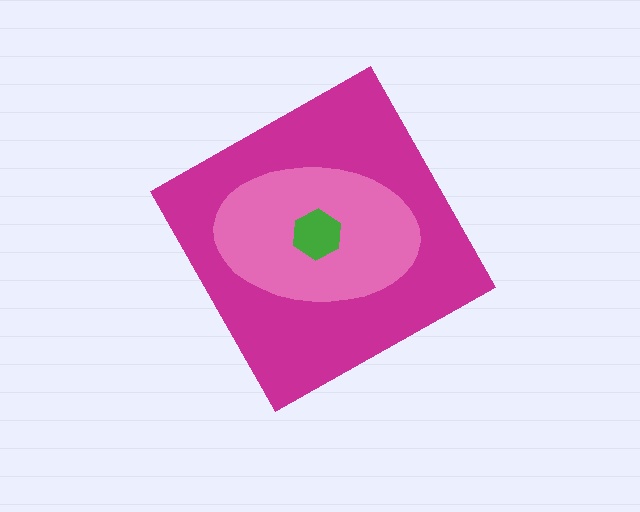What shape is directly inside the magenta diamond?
The pink ellipse.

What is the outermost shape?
The magenta diamond.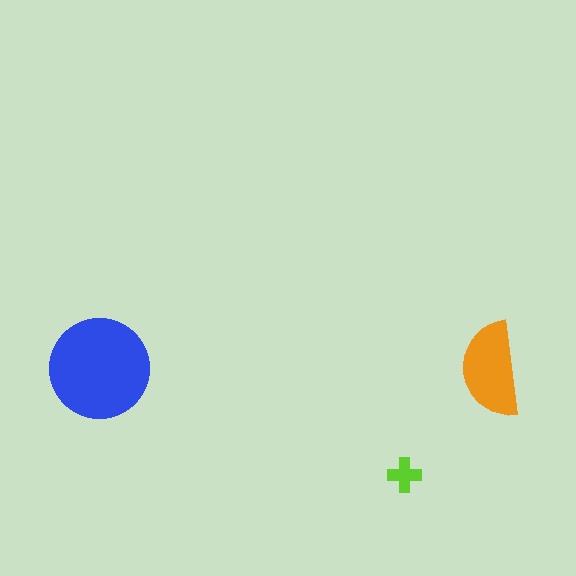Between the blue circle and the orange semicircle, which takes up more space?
The blue circle.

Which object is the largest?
The blue circle.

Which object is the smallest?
The lime cross.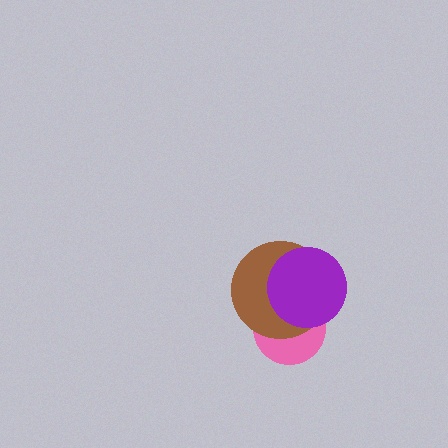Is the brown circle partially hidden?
Yes, it is partially covered by another shape.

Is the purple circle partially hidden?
No, no other shape covers it.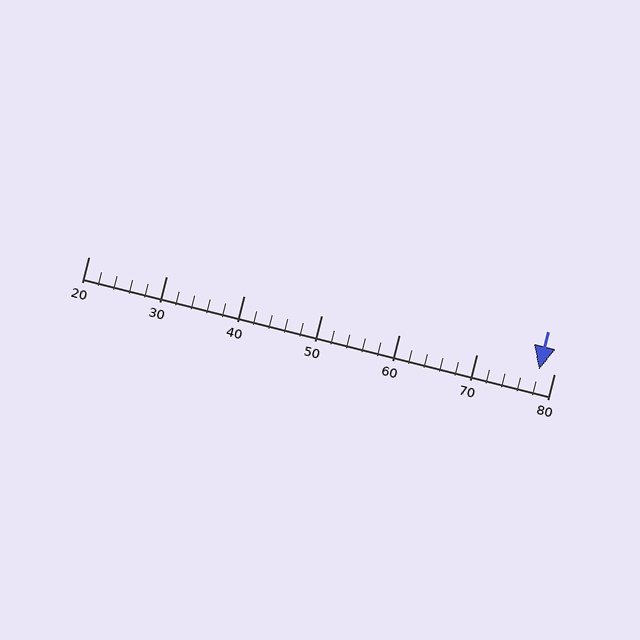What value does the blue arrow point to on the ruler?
The blue arrow points to approximately 78.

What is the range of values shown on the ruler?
The ruler shows values from 20 to 80.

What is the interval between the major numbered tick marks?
The major tick marks are spaced 10 units apart.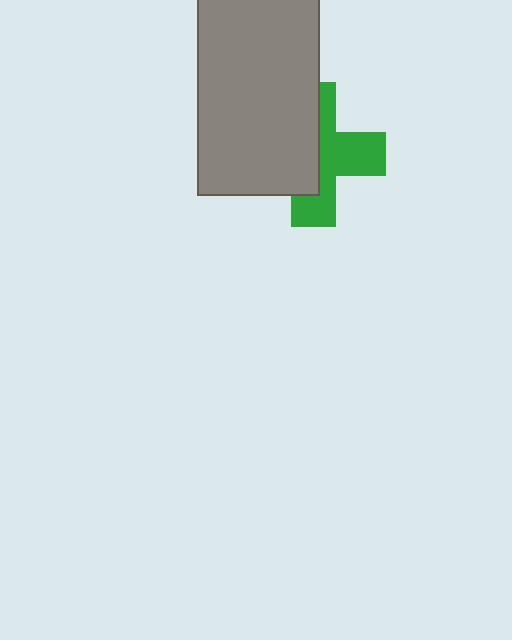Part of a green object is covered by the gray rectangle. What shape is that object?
It is a cross.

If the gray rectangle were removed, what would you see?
You would see the complete green cross.